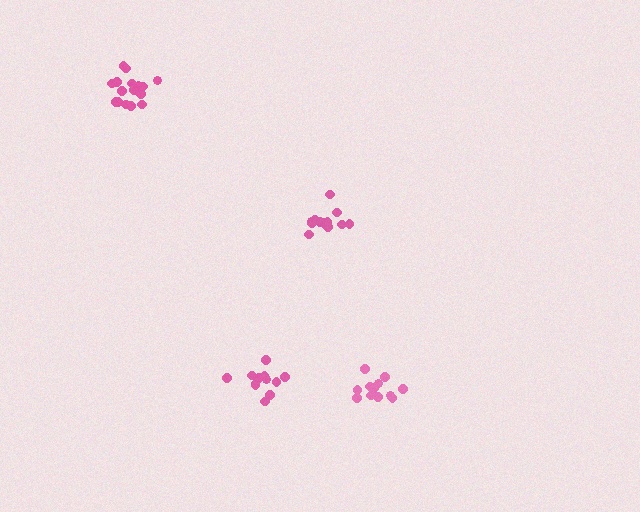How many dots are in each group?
Group 1: 12 dots, Group 2: 16 dots, Group 3: 12 dots, Group 4: 12 dots (52 total).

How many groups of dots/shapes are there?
There are 4 groups.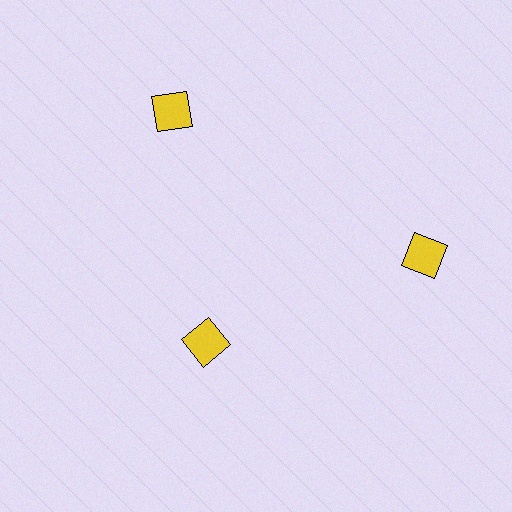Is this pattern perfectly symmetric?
No. The 3 yellow squares are arranged in a ring, but one element near the 7 o'clock position is pulled inward toward the center, breaking the 3-fold rotational symmetry.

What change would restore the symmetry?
The symmetry would be restored by moving it outward, back onto the ring so that all 3 squares sit at equal angles and equal distance from the center.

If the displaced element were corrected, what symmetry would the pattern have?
It would have 3-fold rotational symmetry — the pattern would map onto itself every 120 degrees.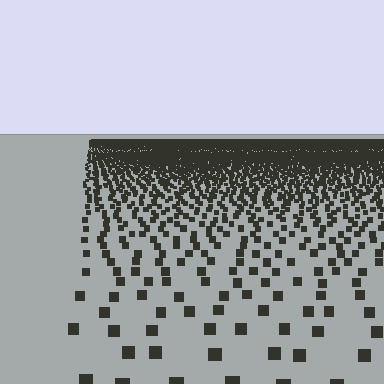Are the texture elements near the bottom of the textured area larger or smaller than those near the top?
Larger. Near the bottom, elements are closer to the viewer and appear at a bigger on-screen size.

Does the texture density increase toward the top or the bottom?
Density increases toward the top.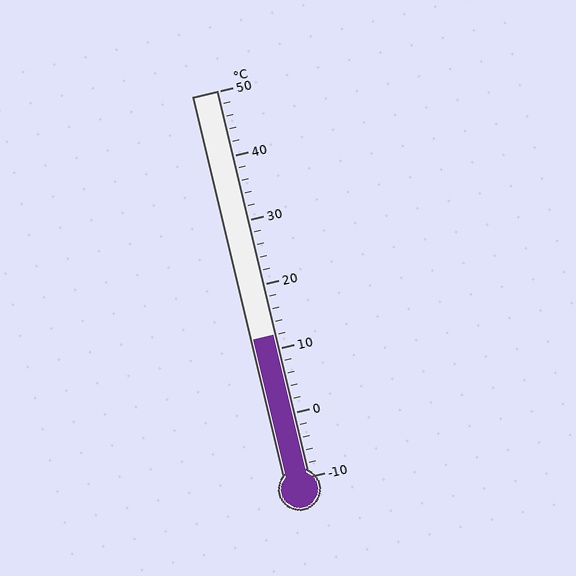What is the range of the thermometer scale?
The thermometer scale ranges from -10°C to 50°C.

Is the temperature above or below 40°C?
The temperature is below 40°C.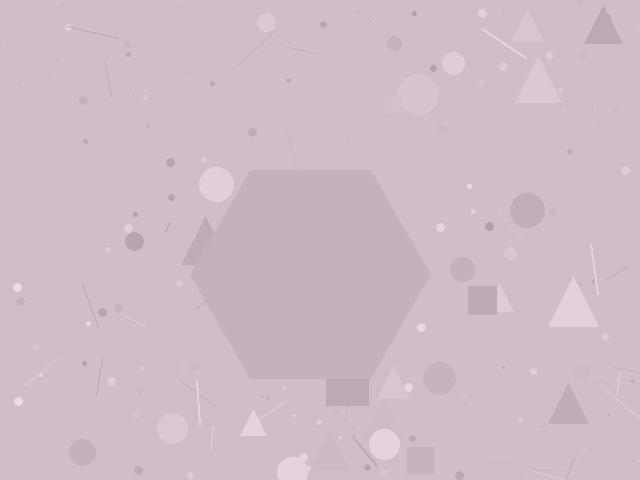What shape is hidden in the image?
A hexagon is hidden in the image.